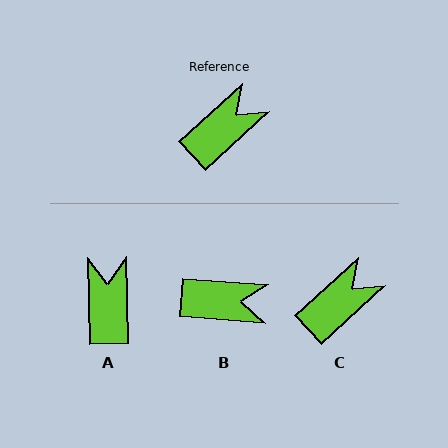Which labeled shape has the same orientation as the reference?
C.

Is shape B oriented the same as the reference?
No, it is off by about 46 degrees.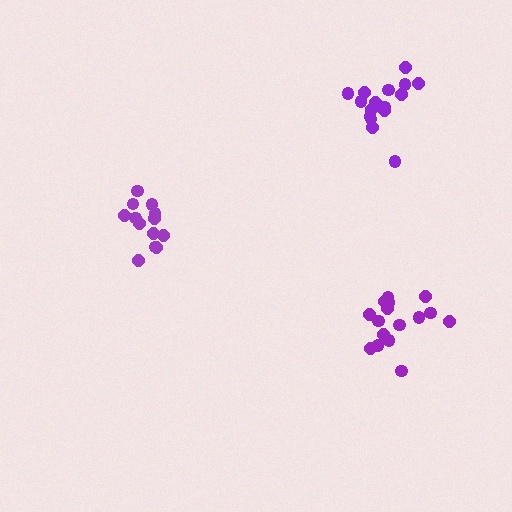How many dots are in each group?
Group 1: 13 dots, Group 2: 16 dots, Group 3: 16 dots (45 total).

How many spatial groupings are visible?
There are 3 spatial groupings.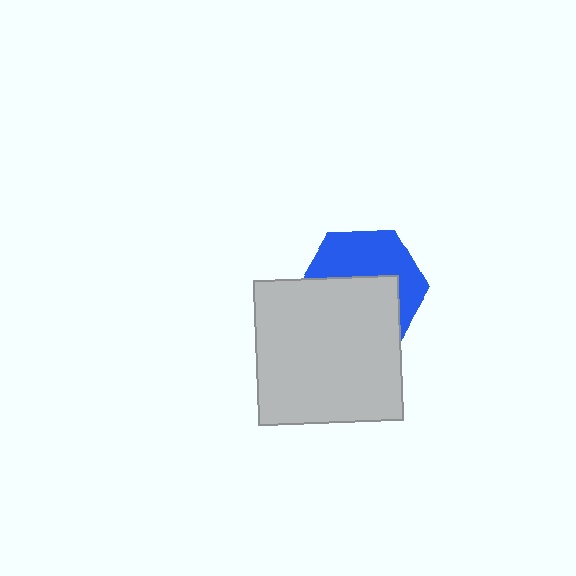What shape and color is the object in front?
The object in front is a light gray square.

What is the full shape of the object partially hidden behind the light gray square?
The partially hidden object is a blue hexagon.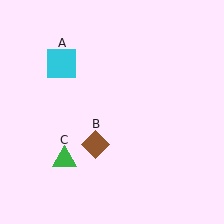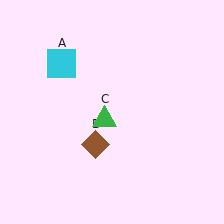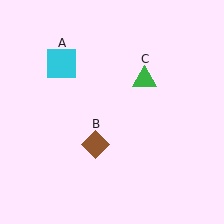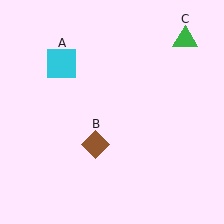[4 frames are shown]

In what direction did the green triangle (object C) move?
The green triangle (object C) moved up and to the right.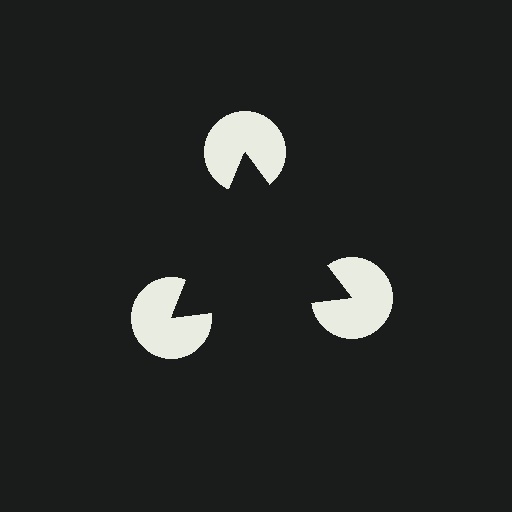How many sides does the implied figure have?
3 sides.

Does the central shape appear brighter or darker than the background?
It typically appears slightly darker than the background, even though no actual brightness change is drawn.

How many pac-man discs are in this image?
There are 3 — one at each vertex of the illusory triangle.